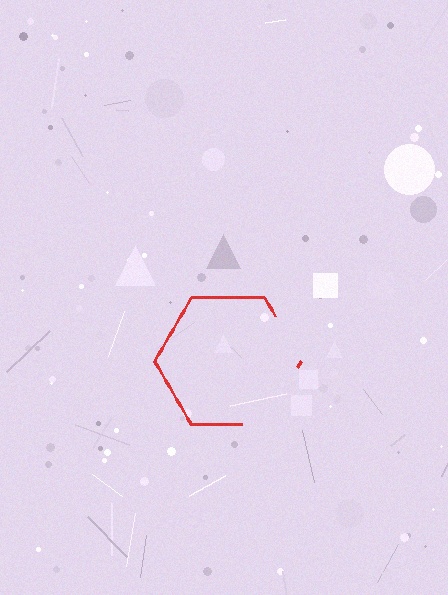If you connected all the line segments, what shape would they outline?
They would outline a hexagon.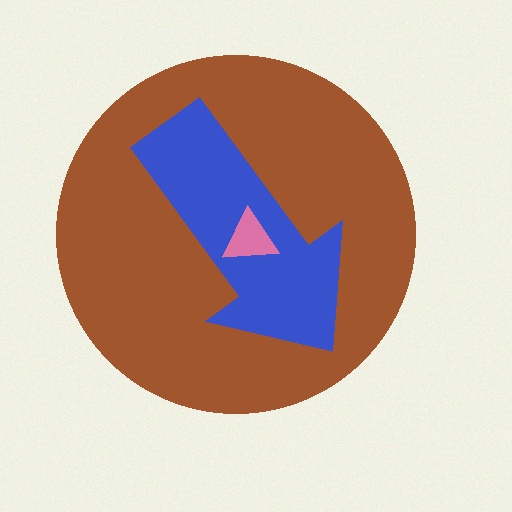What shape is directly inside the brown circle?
The blue arrow.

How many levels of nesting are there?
3.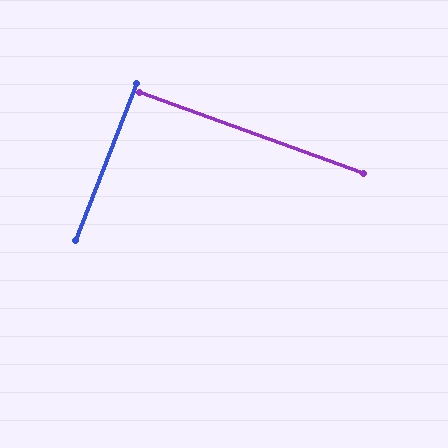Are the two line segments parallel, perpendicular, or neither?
Perpendicular — they meet at approximately 89°.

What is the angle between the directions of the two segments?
Approximately 89 degrees.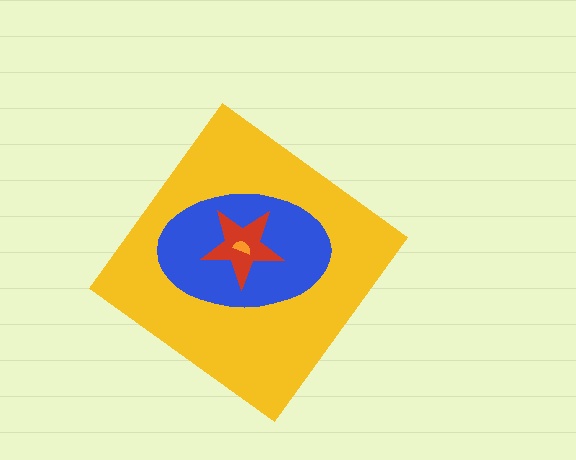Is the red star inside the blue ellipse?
Yes.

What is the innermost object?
The orange semicircle.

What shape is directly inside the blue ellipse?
The red star.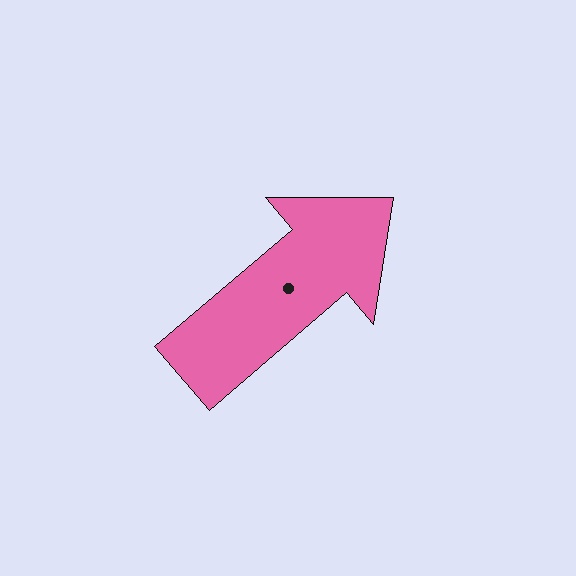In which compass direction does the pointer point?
Northeast.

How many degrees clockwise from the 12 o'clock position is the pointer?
Approximately 50 degrees.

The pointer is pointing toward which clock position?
Roughly 2 o'clock.